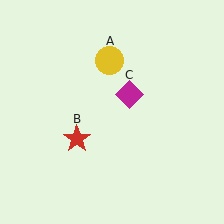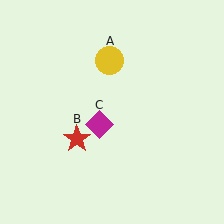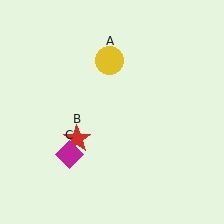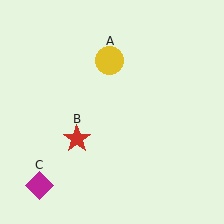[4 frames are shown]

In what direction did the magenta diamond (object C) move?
The magenta diamond (object C) moved down and to the left.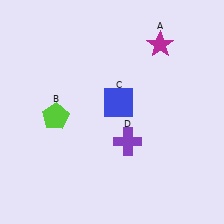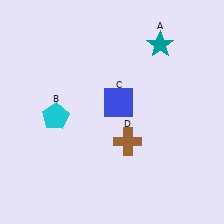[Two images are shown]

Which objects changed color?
A changed from magenta to teal. B changed from lime to cyan. D changed from purple to brown.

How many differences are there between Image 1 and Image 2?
There are 3 differences between the two images.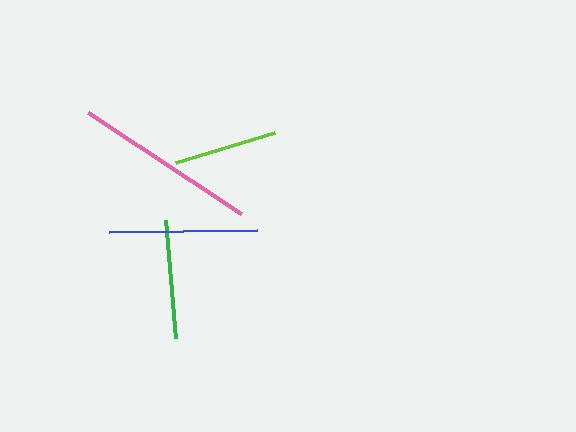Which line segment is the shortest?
The lime line is the shortest at approximately 104 pixels.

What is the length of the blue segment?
The blue segment is approximately 148 pixels long.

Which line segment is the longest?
The pink line is the longest at approximately 184 pixels.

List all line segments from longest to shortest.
From longest to shortest: pink, blue, green, lime.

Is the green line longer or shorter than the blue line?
The blue line is longer than the green line.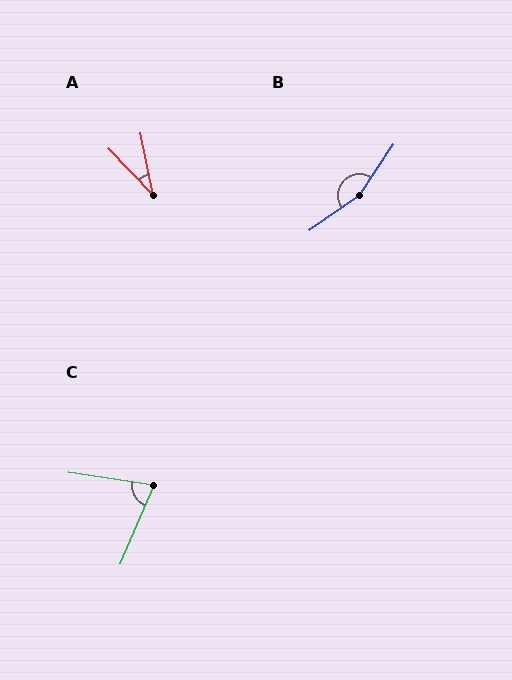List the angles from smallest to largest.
A (33°), C (76°), B (159°).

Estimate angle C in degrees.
Approximately 76 degrees.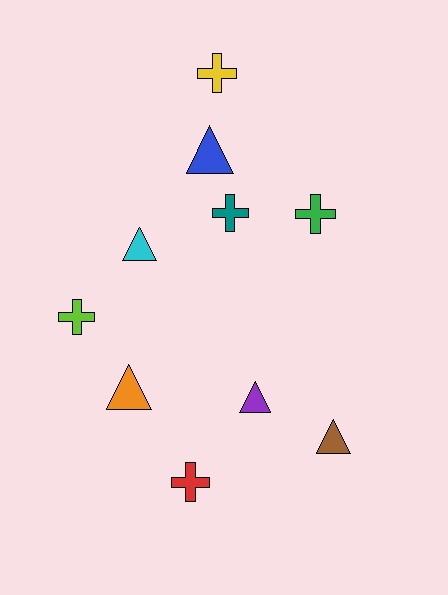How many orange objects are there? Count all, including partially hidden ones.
There is 1 orange object.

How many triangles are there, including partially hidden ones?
There are 5 triangles.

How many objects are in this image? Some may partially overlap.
There are 10 objects.